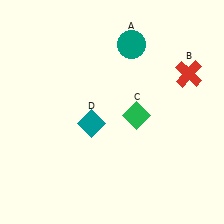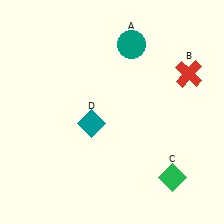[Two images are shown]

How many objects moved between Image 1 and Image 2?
1 object moved between the two images.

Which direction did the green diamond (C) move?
The green diamond (C) moved down.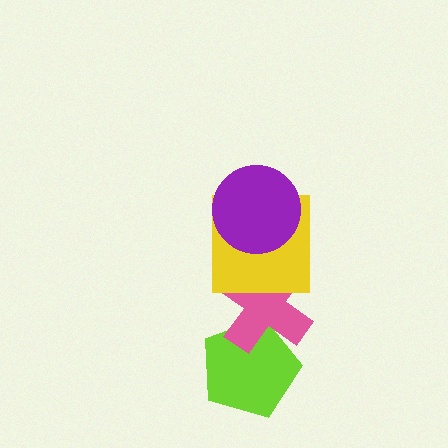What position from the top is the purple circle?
The purple circle is 1st from the top.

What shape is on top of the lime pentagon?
The pink cross is on top of the lime pentagon.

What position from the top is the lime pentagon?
The lime pentagon is 4th from the top.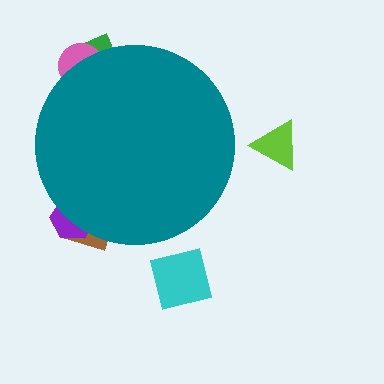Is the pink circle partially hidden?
Yes, the pink circle is partially hidden behind the teal circle.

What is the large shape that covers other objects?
A teal circle.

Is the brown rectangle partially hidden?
Yes, the brown rectangle is partially hidden behind the teal circle.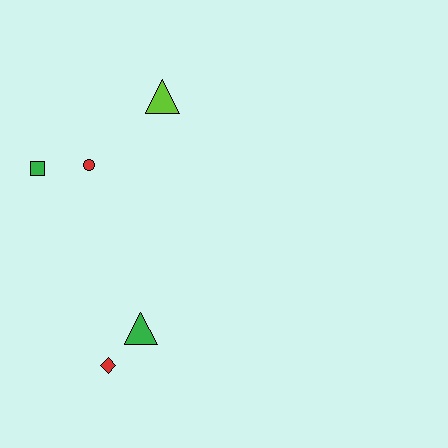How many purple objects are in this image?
There are no purple objects.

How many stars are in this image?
There are no stars.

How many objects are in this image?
There are 5 objects.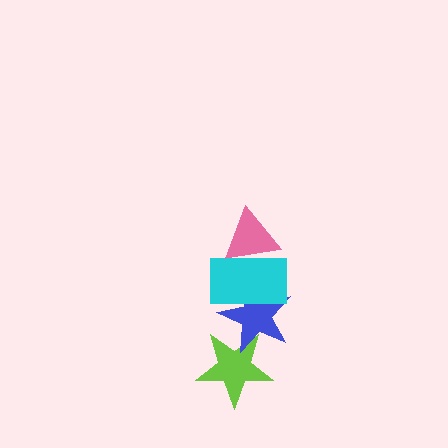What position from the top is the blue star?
The blue star is 3rd from the top.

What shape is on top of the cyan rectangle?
The pink triangle is on top of the cyan rectangle.